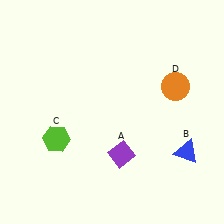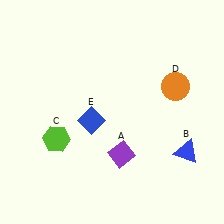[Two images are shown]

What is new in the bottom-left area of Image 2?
A blue diamond (E) was added in the bottom-left area of Image 2.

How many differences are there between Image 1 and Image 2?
There is 1 difference between the two images.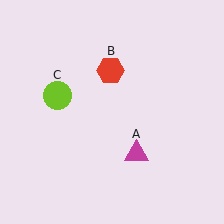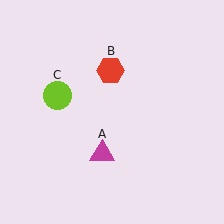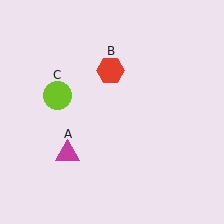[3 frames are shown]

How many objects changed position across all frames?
1 object changed position: magenta triangle (object A).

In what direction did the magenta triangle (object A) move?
The magenta triangle (object A) moved left.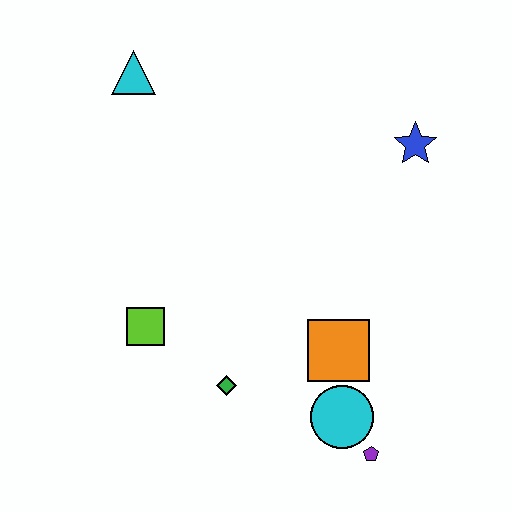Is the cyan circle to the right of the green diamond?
Yes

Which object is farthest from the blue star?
The lime square is farthest from the blue star.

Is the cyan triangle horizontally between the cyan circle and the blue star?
No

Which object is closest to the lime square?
The green diamond is closest to the lime square.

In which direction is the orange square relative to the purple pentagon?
The orange square is above the purple pentagon.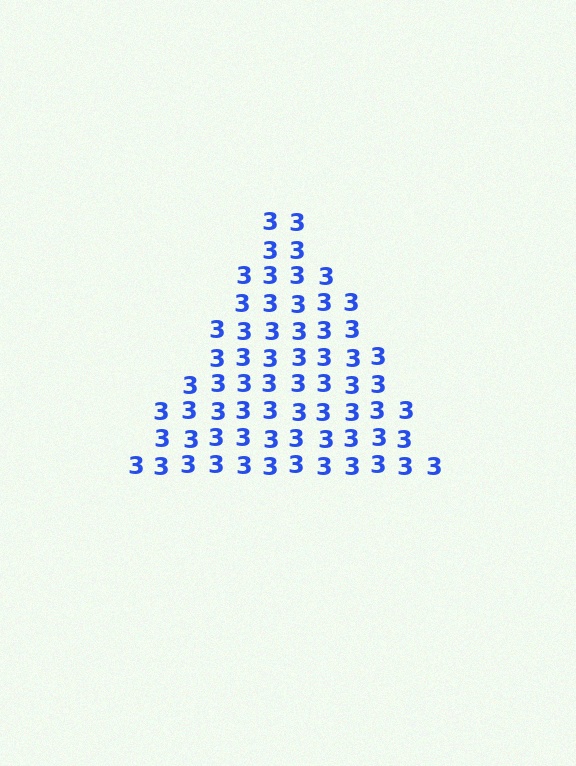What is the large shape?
The large shape is a triangle.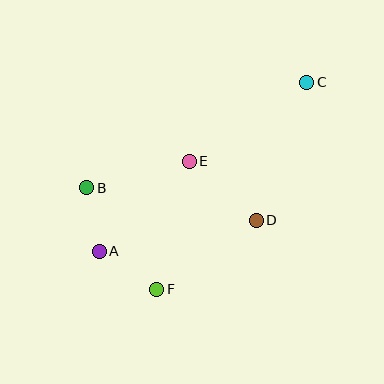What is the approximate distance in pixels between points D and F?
The distance between D and F is approximately 121 pixels.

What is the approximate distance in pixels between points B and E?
The distance between B and E is approximately 106 pixels.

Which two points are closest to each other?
Points A and B are closest to each other.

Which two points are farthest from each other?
Points A and C are farthest from each other.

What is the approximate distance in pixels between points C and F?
The distance between C and F is approximately 256 pixels.